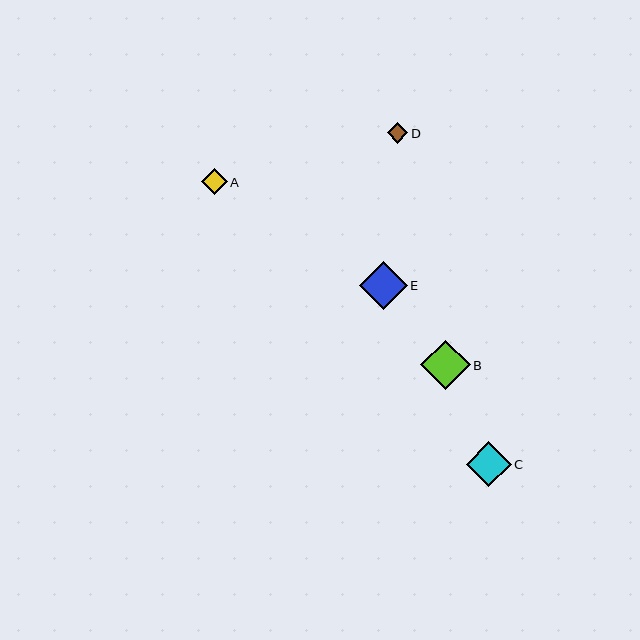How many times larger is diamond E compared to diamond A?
Diamond E is approximately 1.9 times the size of diamond A.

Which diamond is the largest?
Diamond B is the largest with a size of approximately 49 pixels.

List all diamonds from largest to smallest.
From largest to smallest: B, E, C, A, D.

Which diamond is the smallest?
Diamond D is the smallest with a size of approximately 21 pixels.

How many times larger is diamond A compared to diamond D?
Diamond A is approximately 1.3 times the size of diamond D.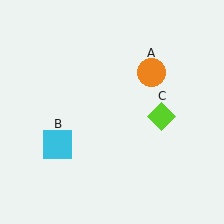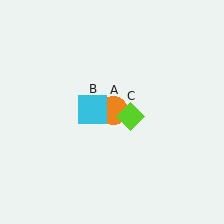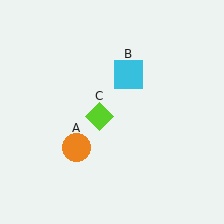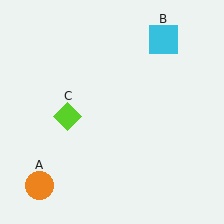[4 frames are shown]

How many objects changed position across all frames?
3 objects changed position: orange circle (object A), cyan square (object B), lime diamond (object C).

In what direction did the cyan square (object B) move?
The cyan square (object B) moved up and to the right.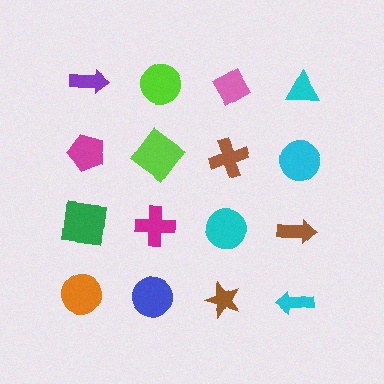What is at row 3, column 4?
A brown arrow.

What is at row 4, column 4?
A cyan arrow.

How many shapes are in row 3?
4 shapes.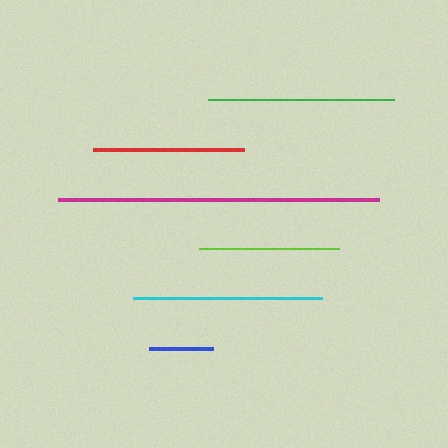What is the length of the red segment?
The red segment is approximately 152 pixels long.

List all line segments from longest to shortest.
From longest to shortest: magenta, cyan, green, red, lime, blue.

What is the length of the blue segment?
The blue segment is approximately 64 pixels long.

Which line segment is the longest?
The magenta line is the longest at approximately 321 pixels.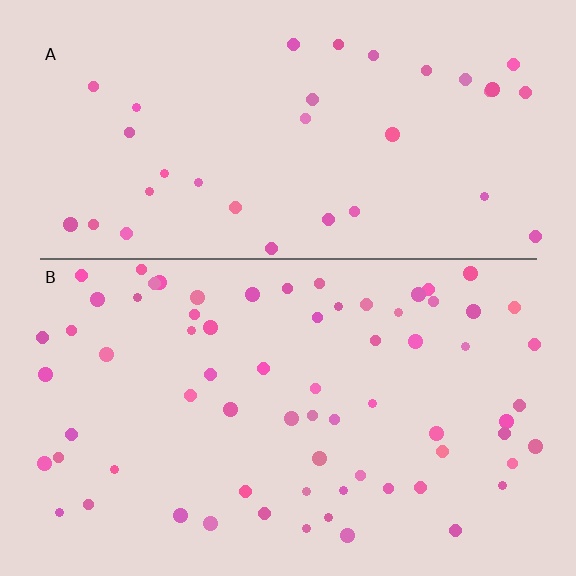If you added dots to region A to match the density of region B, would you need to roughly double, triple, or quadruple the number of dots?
Approximately double.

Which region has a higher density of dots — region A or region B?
B (the bottom).